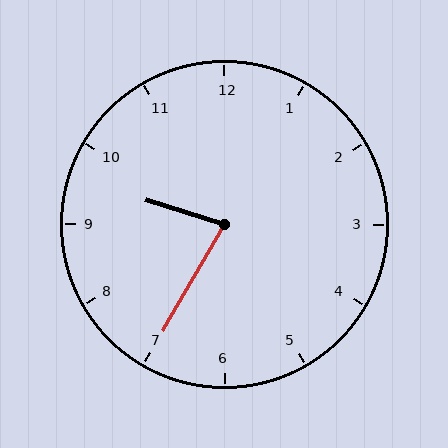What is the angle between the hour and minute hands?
Approximately 78 degrees.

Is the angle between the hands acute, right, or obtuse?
It is acute.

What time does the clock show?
9:35.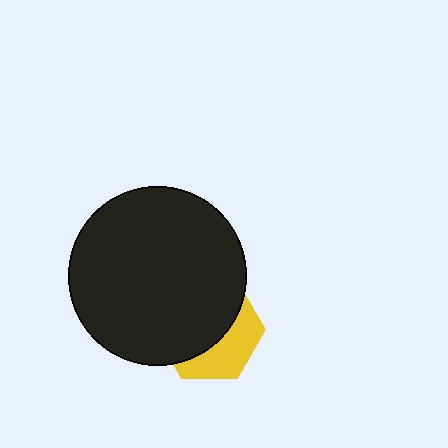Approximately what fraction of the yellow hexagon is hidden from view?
Roughly 61% of the yellow hexagon is hidden behind the black circle.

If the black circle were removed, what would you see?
You would see the complete yellow hexagon.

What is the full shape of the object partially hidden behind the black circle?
The partially hidden object is a yellow hexagon.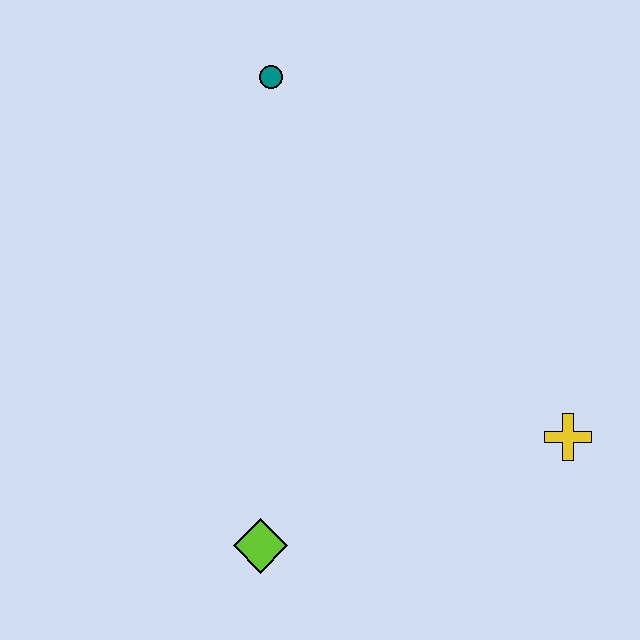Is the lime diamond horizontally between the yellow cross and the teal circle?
No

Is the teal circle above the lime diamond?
Yes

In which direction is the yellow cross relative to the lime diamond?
The yellow cross is to the right of the lime diamond.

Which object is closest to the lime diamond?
The yellow cross is closest to the lime diamond.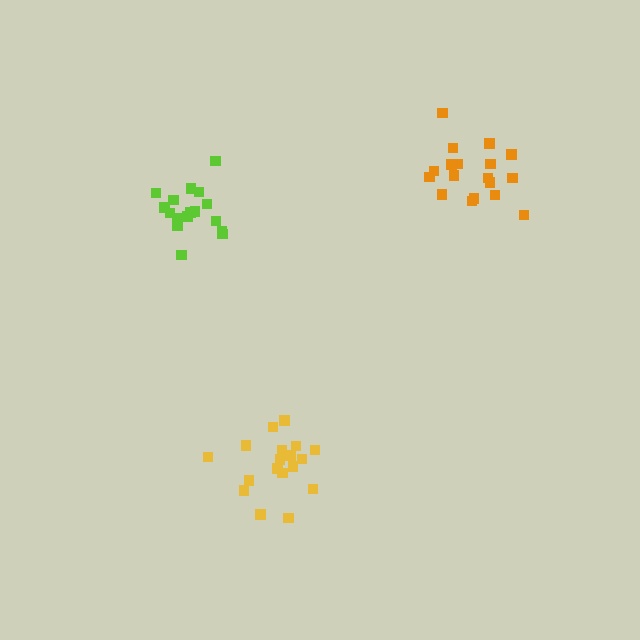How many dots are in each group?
Group 1: 17 dots, Group 2: 18 dots, Group 3: 18 dots (53 total).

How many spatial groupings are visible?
There are 3 spatial groupings.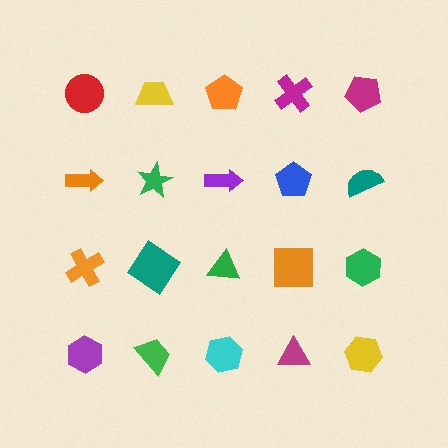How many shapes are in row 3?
5 shapes.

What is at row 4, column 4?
A magenta triangle.